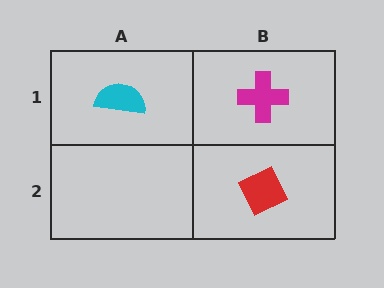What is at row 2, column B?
A red diamond.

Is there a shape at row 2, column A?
No, that cell is empty.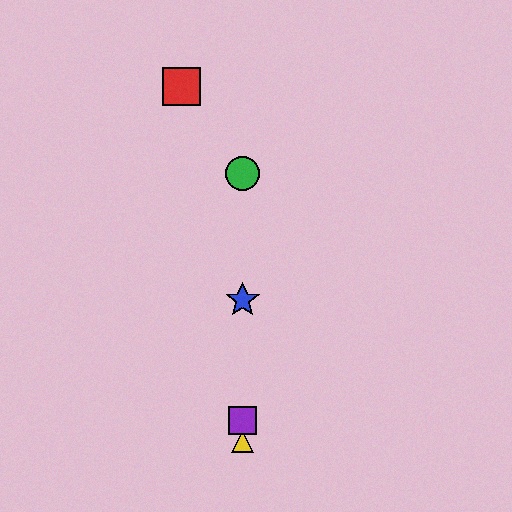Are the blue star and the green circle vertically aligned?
Yes, both are at x≈243.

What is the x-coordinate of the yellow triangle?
The yellow triangle is at x≈243.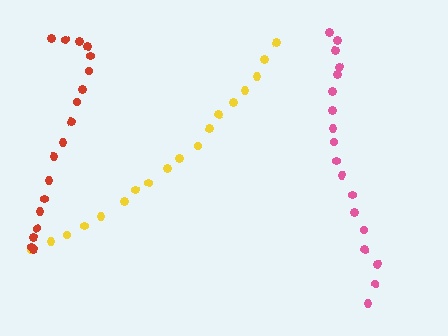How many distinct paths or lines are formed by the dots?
There are 3 distinct paths.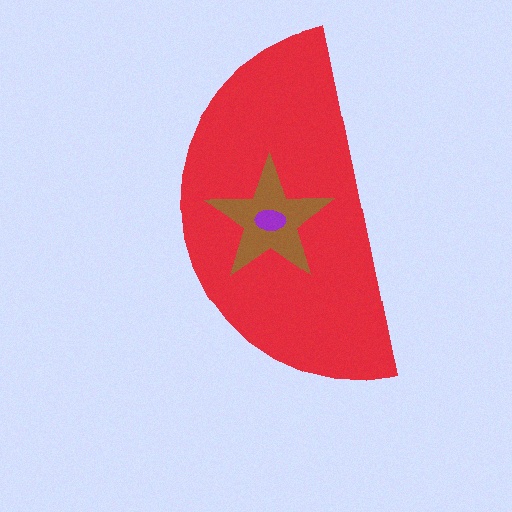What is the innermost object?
The purple ellipse.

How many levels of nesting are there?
3.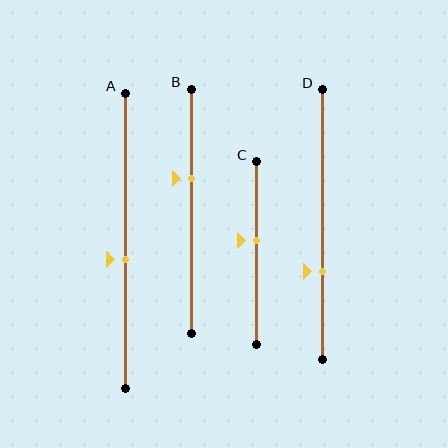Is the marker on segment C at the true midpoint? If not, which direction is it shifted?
No, the marker on segment C is shifted upward by about 7% of the segment length.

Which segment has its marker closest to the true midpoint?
Segment A has its marker closest to the true midpoint.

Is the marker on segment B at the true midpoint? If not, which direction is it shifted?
No, the marker on segment B is shifted upward by about 13% of the segment length.